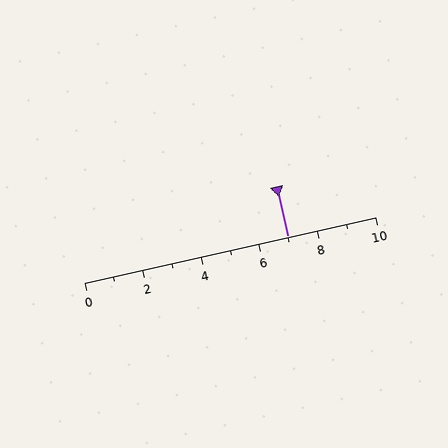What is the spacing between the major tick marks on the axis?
The major ticks are spaced 2 apart.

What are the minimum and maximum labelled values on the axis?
The axis runs from 0 to 10.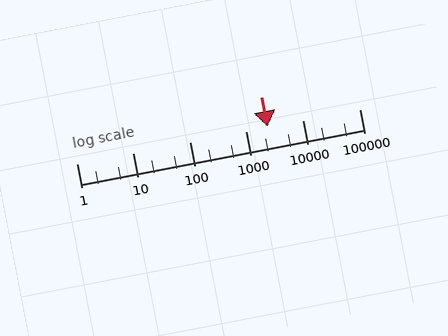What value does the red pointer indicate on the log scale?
The pointer indicates approximately 2400.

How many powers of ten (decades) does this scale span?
The scale spans 5 decades, from 1 to 100000.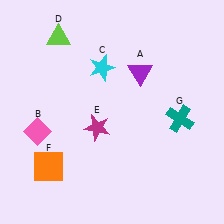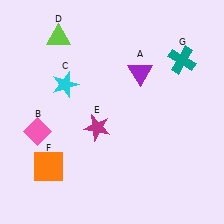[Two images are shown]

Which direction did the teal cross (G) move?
The teal cross (G) moved up.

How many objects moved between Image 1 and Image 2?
2 objects moved between the two images.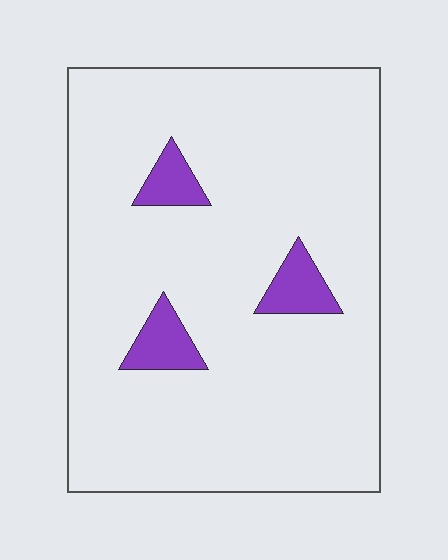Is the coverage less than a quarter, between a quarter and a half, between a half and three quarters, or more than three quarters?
Less than a quarter.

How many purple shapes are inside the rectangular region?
3.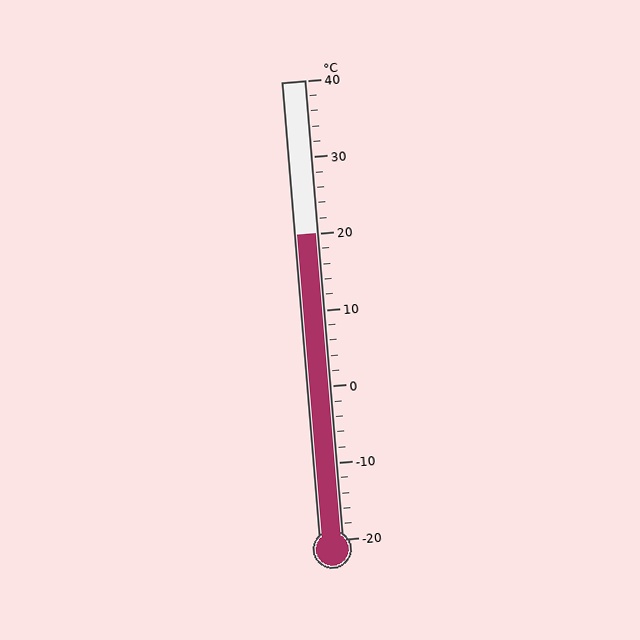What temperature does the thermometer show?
The thermometer shows approximately 20°C.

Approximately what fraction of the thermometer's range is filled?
The thermometer is filled to approximately 65% of its range.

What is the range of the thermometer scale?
The thermometer scale ranges from -20°C to 40°C.